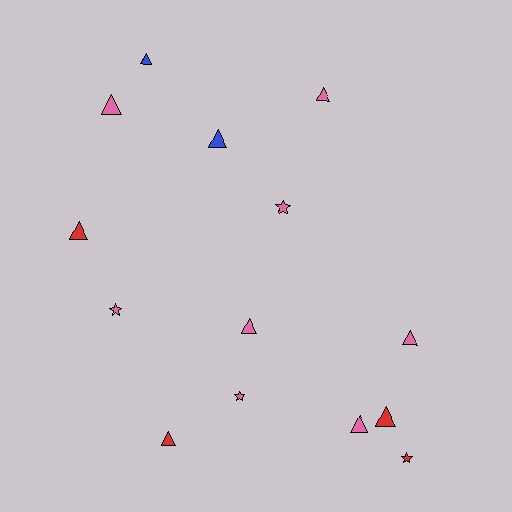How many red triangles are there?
There are 3 red triangles.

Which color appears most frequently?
Pink, with 8 objects.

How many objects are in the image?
There are 14 objects.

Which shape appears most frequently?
Triangle, with 10 objects.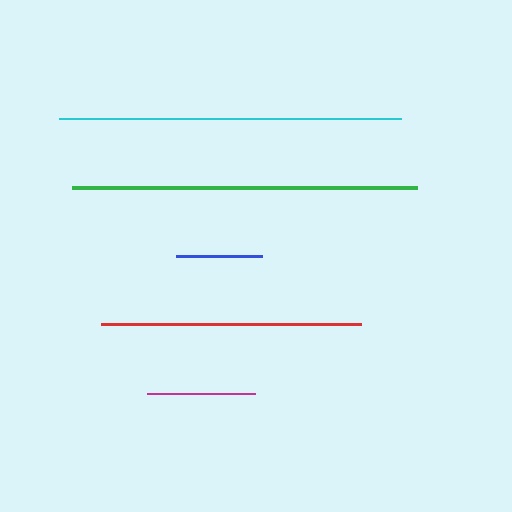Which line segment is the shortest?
The blue line is the shortest at approximately 86 pixels.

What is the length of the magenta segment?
The magenta segment is approximately 108 pixels long.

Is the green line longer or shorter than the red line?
The green line is longer than the red line.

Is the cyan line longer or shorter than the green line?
The green line is longer than the cyan line.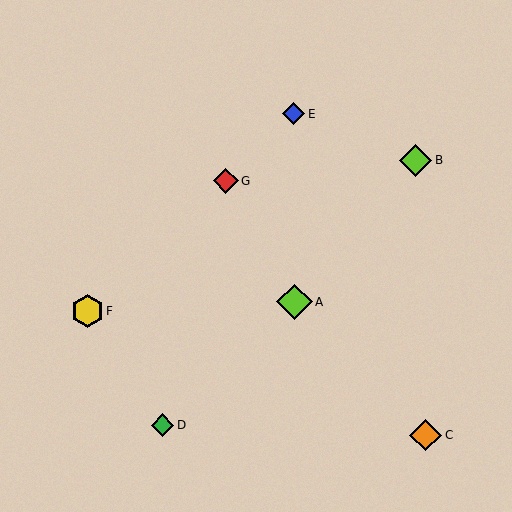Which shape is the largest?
The lime diamond (labeled A) is the largest.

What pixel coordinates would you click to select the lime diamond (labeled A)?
Click at (295, 302) to select the lime diamond A.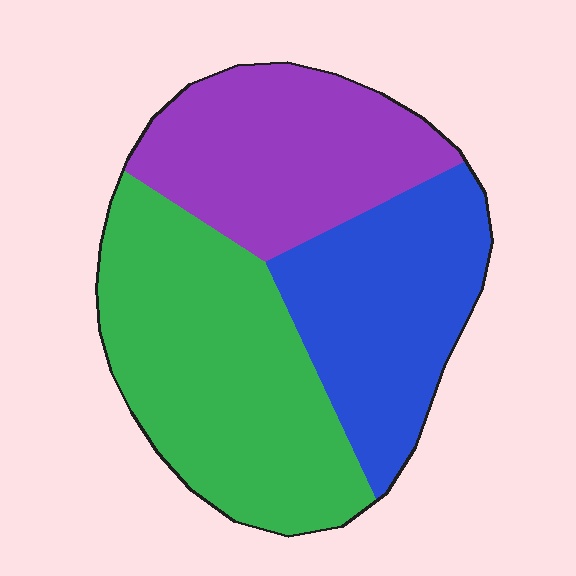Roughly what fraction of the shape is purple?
Purple covers about 30% of the shape.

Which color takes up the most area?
Green, at roughly 40%.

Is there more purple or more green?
Green.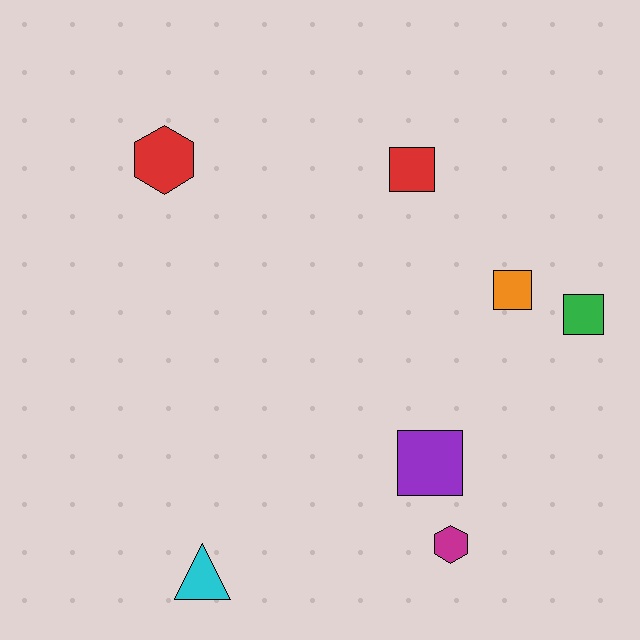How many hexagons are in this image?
There are 2 hexagons.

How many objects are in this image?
There are 7 objects.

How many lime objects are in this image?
There are no lime objects.